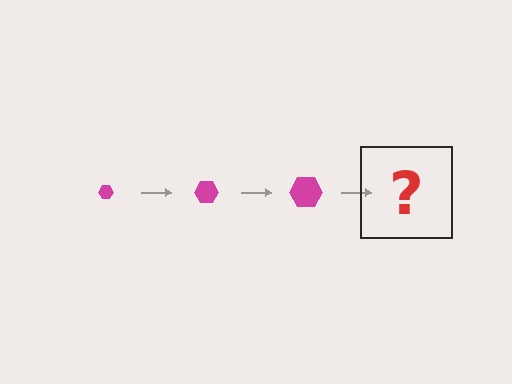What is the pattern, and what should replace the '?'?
The pattern is that the hexagon gets progressively larger each step. The '?' should be a magenta hexagon, larger than the previous one.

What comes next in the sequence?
The next element should be a magenta hexagon, larger than the previous one.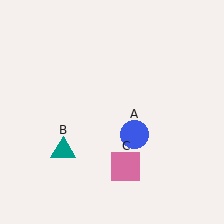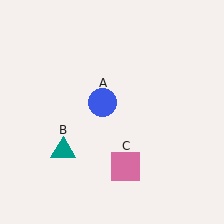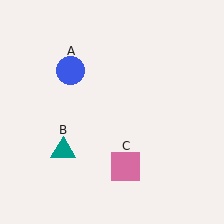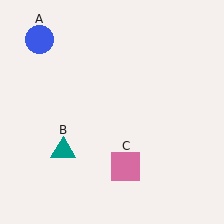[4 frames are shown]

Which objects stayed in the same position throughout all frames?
Teal triangle (object B) and pink square (object C) remained stationary.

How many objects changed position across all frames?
1 object changed position: blue circle (object A).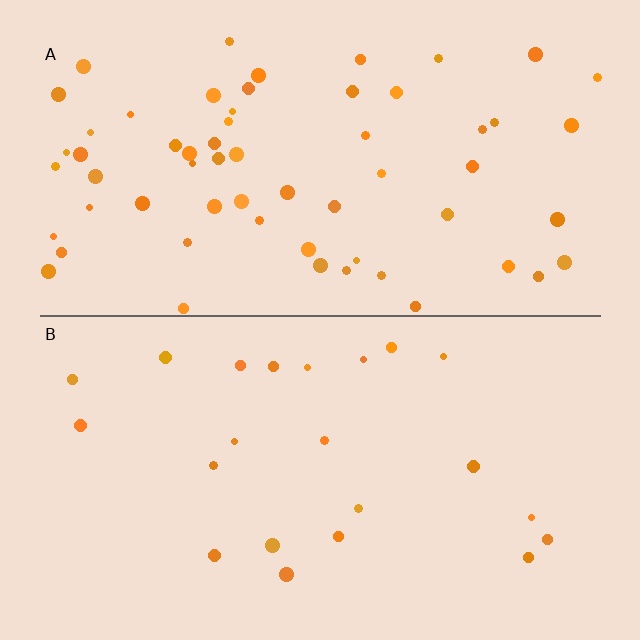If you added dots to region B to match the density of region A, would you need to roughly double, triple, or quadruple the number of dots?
Approximately triple.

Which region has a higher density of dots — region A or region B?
A (the top).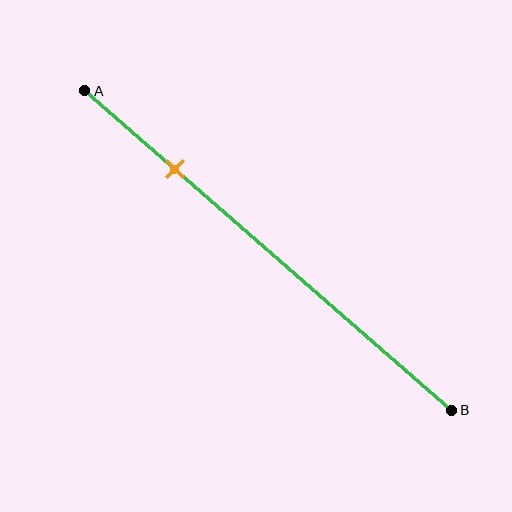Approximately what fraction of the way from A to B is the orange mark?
The orange mark is approximately 25% of the way from A to B.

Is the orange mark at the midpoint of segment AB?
No, the mark is at about 25% from A, not at the 50% midpoint.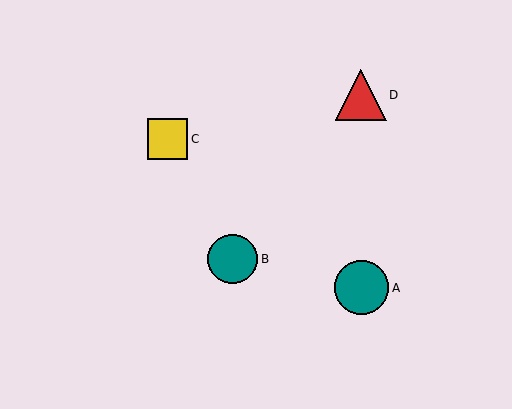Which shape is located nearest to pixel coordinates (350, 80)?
The red triangle (labeled D) at (361, 95) is nearest to that location.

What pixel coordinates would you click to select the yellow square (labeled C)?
Click at (168, 139) to select the yellow square C.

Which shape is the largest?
The teal circle (labeled A) is the largest.